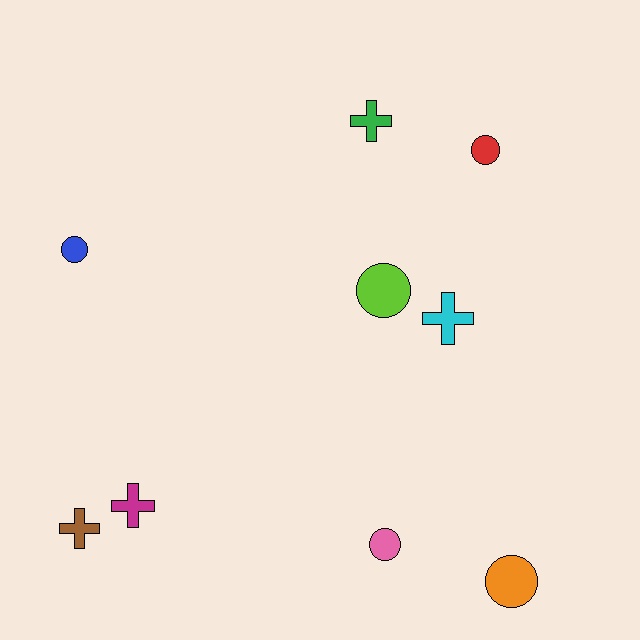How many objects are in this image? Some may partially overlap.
There are 9 objects.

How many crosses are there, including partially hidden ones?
There are 4 crosses.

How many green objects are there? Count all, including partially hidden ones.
There is 1 green object.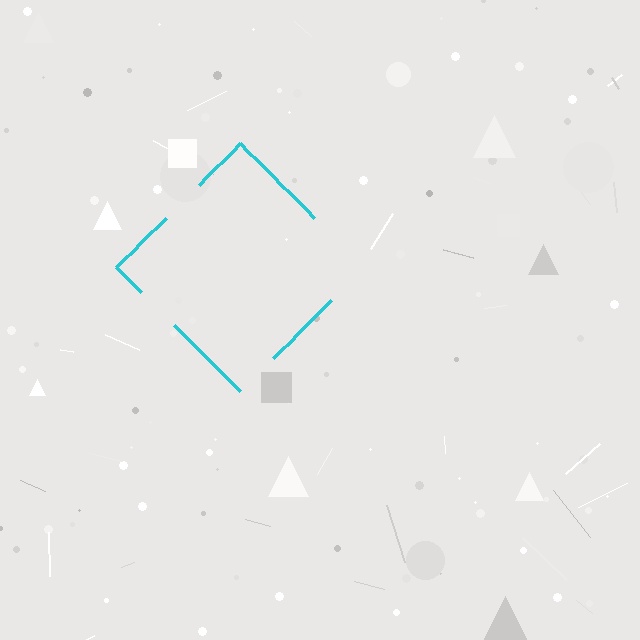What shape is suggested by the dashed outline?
The dashed outline suggests a diamond.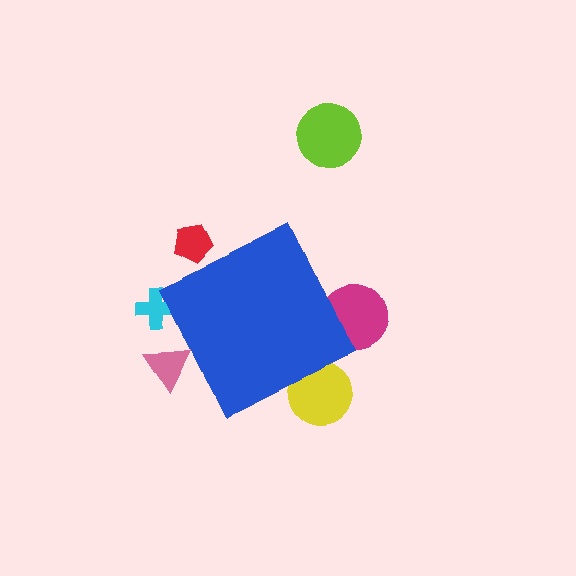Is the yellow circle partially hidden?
Yes, the yellow circle is partially hidden behind the blue diamond.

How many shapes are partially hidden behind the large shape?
5 shapes are partially hidden.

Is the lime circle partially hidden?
No, the lime circle is fully visible.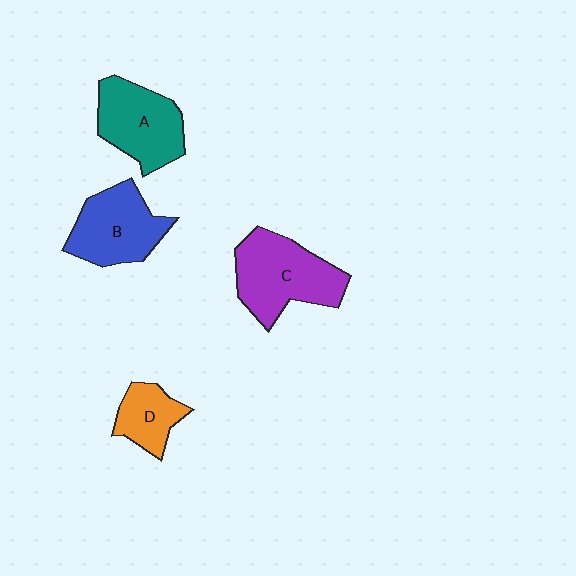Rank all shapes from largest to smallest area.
From largest to smallest: C (purple), A (teal), B (blue), D (orange).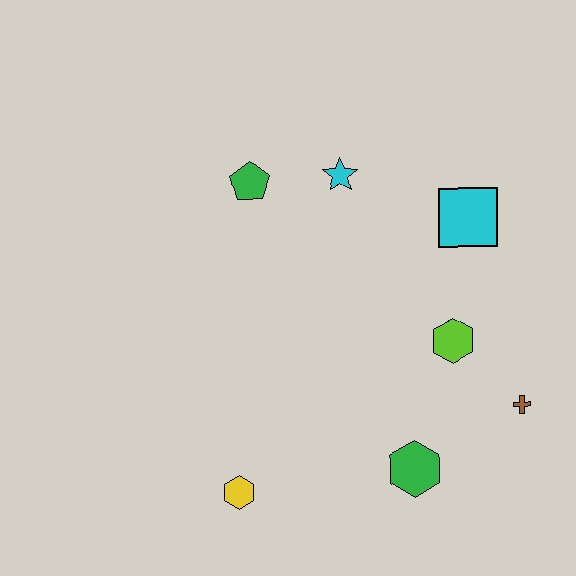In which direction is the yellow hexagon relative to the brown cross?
The yellow hexagon is to the left of the brown cross.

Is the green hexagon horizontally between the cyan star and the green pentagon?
No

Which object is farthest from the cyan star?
The yellow hexagon is farthest from the cyan star.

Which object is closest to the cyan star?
The green pentagon is closest to the cyan star.